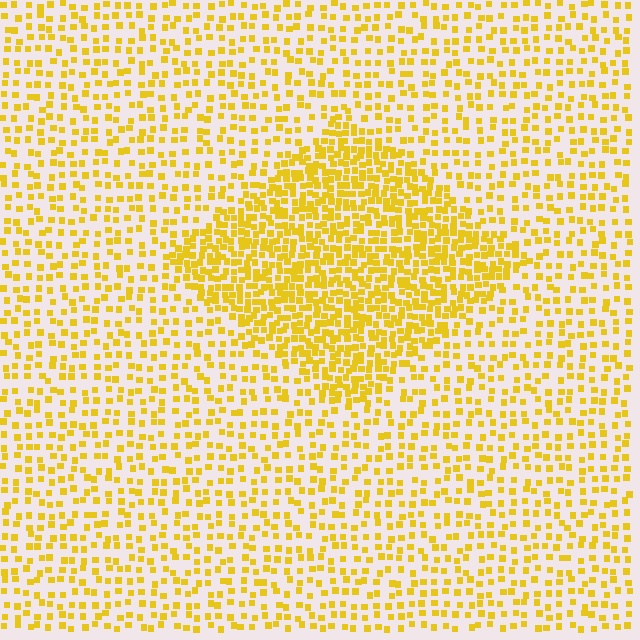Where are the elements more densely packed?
The elements are more densely packed inside the diamond boundary.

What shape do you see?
I see a diamond.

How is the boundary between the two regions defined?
The boundary is defined by a change in element density (approximately 2.2x ratio). All elements are the same color, size, and shape.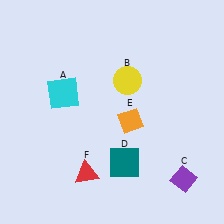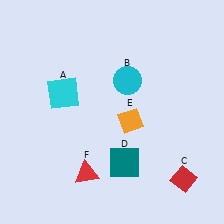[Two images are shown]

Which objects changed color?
B changed from yellow to cyan. C changed from purple to red.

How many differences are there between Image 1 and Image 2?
There are 2 differences between the two images.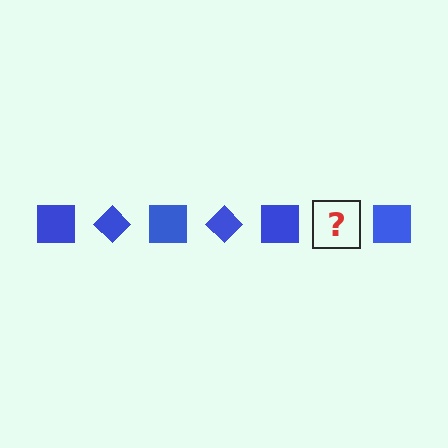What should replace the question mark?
The question mark should be replaced with a blue diamond.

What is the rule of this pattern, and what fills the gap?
The rule is that the pattern cycles through square, diamond shapes in blue. The gap should be filled with a blue diamond.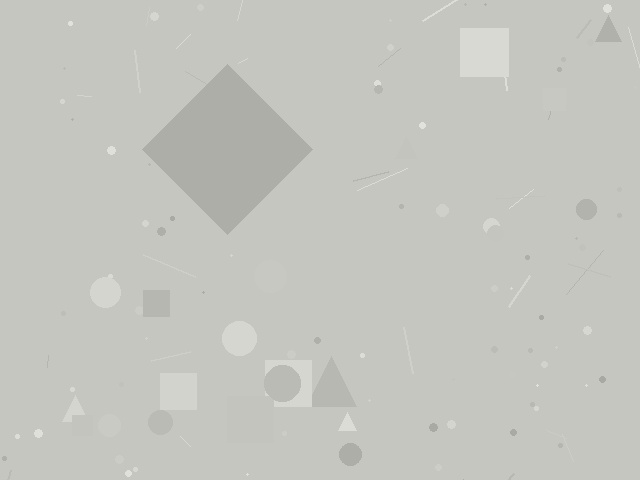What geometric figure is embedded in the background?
A diamond is embedded in the background.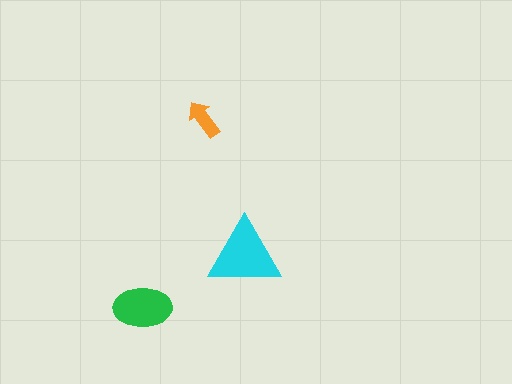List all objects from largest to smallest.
The cyan triangle, the green ellipse, the orange arrow.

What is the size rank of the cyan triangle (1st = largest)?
1st.